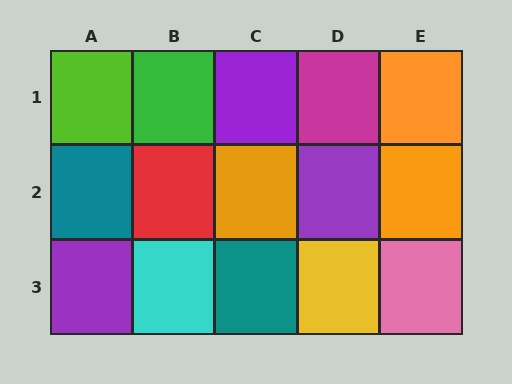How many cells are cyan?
1 cell is cyan.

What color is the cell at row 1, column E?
Orange.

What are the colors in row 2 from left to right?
Teal, red, orange, purple, orange.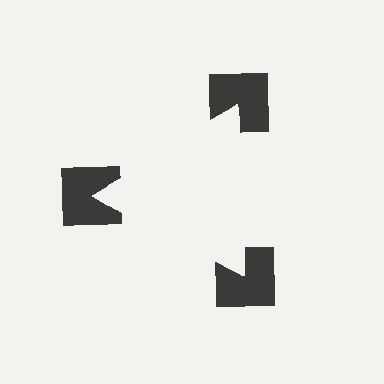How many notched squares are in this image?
There are 3 — one at each vertex of the illusory triangle.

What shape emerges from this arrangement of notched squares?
An illusory triangle — its edges are inferred from the aligned wedge cuts in the notched squares, not physically drawn.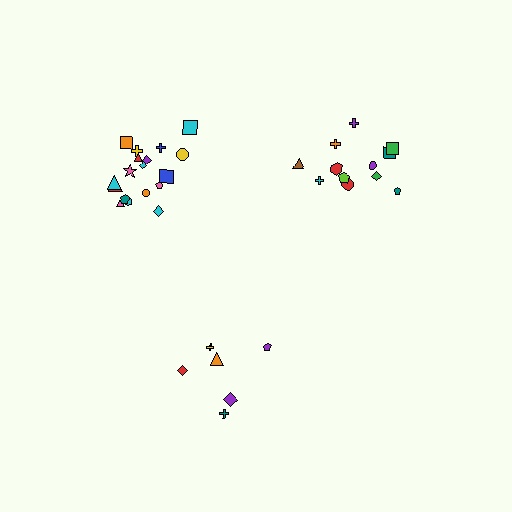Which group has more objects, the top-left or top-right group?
The top-left group.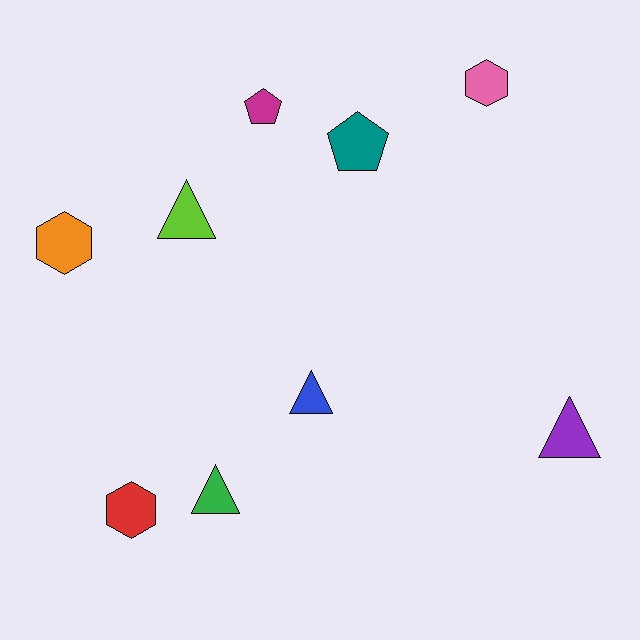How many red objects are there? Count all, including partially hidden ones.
There is 1 red object.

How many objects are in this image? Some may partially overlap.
There are 9 objects.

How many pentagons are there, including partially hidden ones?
There are 2 pentagons.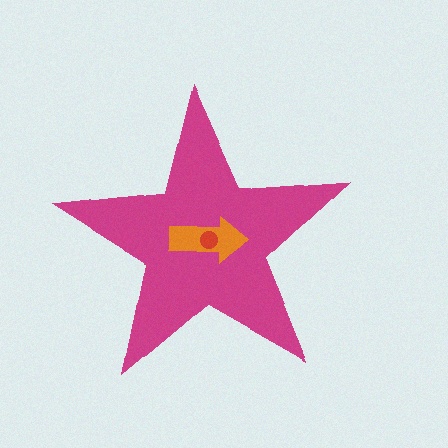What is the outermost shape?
The magenta star.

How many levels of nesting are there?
3.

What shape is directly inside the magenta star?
The orange arrow.